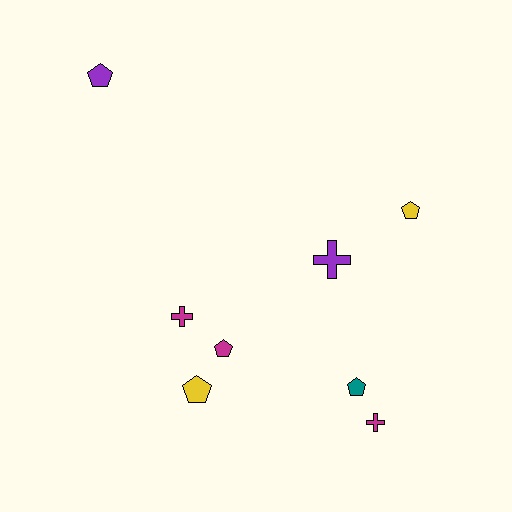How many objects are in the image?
There are 8 objects.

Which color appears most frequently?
Magenta, with 3 objects.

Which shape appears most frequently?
Pentagon, with 5 objects.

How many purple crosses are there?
There is 1 purple cross.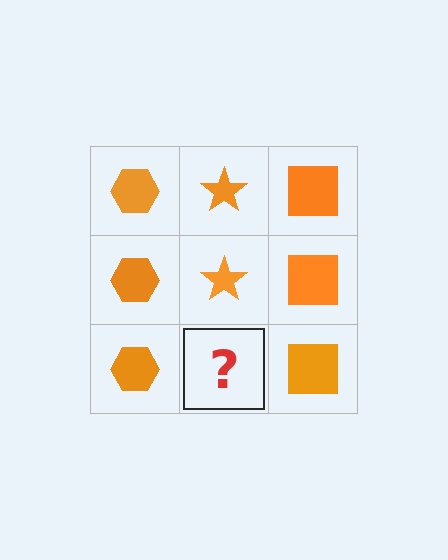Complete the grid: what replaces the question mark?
The question mark should be replaced with an orange star.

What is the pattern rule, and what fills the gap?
The rule is that each column has a consistent shape. The gap should be filled with an orange star.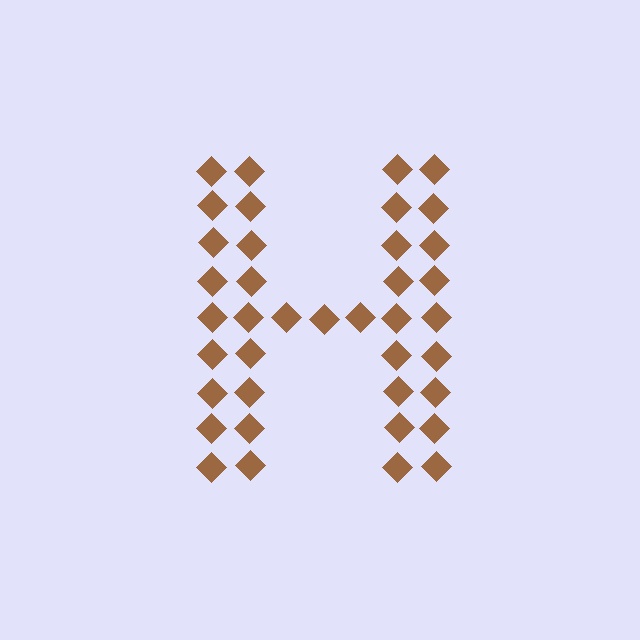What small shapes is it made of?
It is made of small diamonds.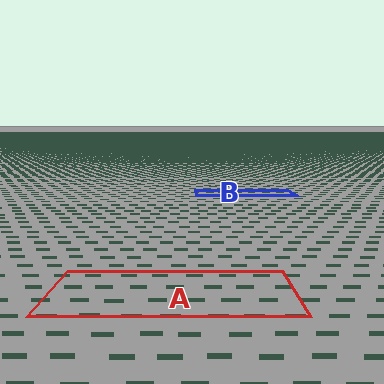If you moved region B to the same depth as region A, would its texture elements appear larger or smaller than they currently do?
They would appear larger. At a closer depth, the same texture elements are projected at a bigger on-screen size.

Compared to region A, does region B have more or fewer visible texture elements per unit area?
Region B has more texture elements per unit area — they are packed more densely because it is farther away.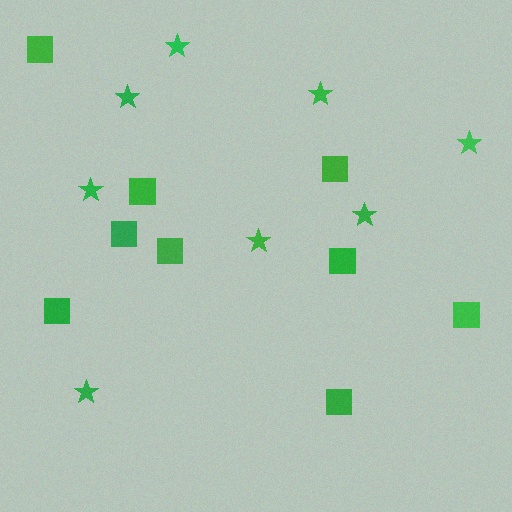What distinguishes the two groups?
There are 2 groups: one group of stars (8) and one group of squares (9).